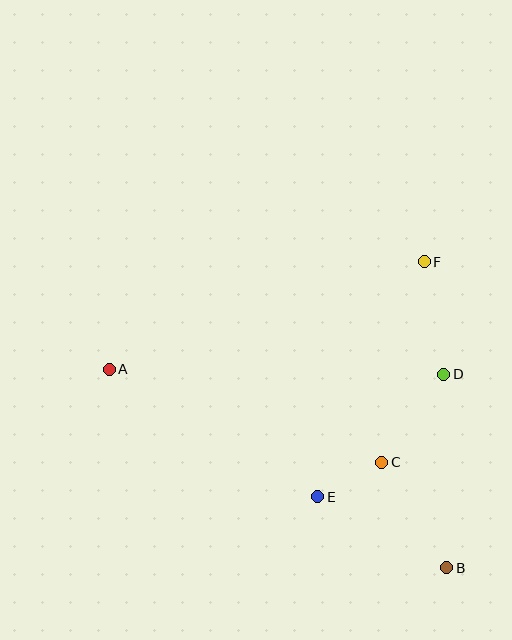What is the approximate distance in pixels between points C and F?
The distance between C and F is approximately 205 pixels.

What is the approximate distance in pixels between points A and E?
The distance between A and E is approximately 244 pixels.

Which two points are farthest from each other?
Points A and B are farthest from each other.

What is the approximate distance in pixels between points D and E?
The distance between D and E is approximately 176 pixels.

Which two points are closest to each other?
Points C and E are closest to each other.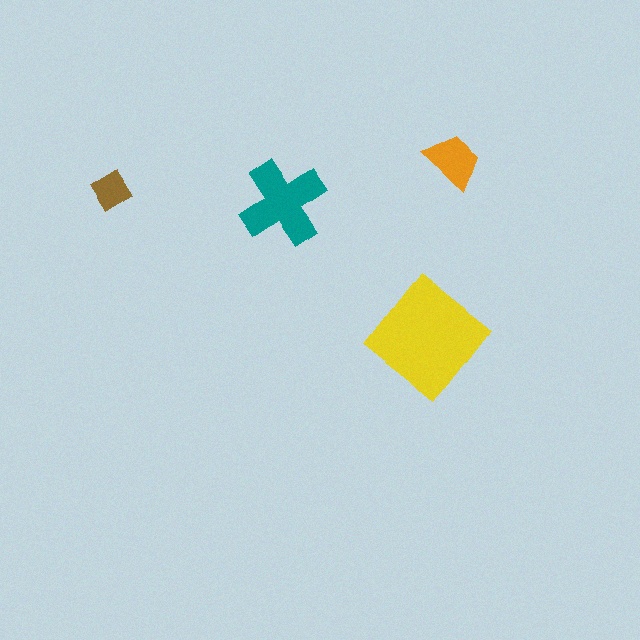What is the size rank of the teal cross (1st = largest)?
2nd.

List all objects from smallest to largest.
The brown diamond, the orange trapezoid, the teal cross, the yellow diamond.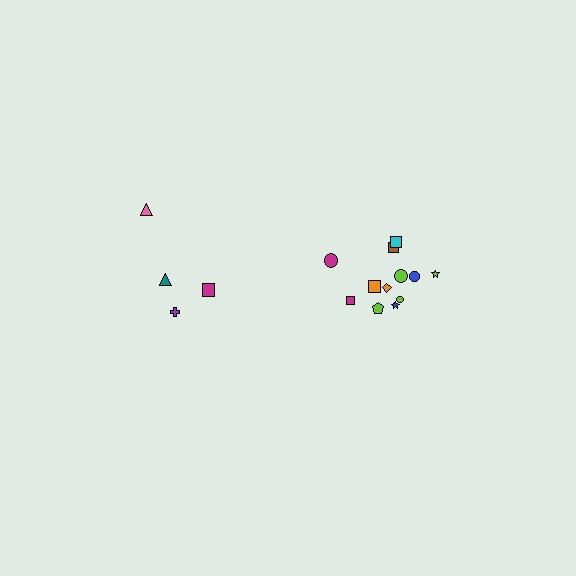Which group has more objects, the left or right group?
The right group.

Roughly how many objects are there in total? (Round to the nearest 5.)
Roughly 15 objects in total.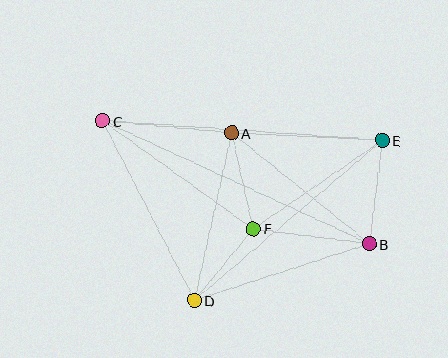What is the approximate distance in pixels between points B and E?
The distance between B and E is approximately 104 pixels.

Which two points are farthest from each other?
Points B and C are farthest from each other.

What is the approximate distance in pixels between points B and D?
The distance between B and D is approximately 184 pixels.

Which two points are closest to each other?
Points D and F are closest to each other.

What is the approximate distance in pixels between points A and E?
The distance between A and E is approximately 151 pixels.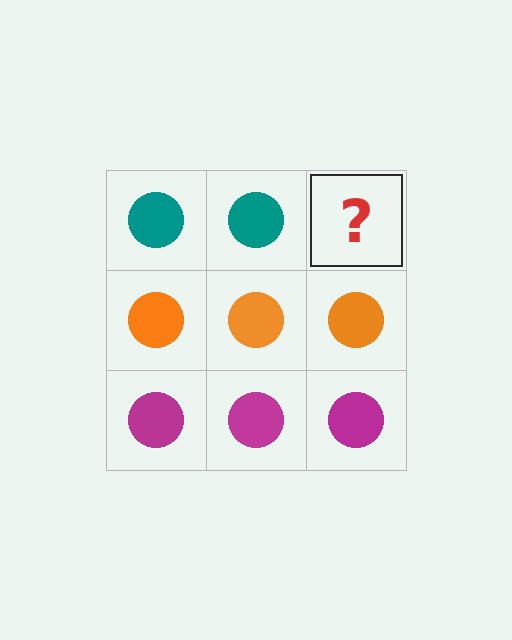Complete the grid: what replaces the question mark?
The question mark should be replaced with a teal circle.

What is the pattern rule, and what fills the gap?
The rule is that each row has a consistent color. The gap should be filled with a teal circle.